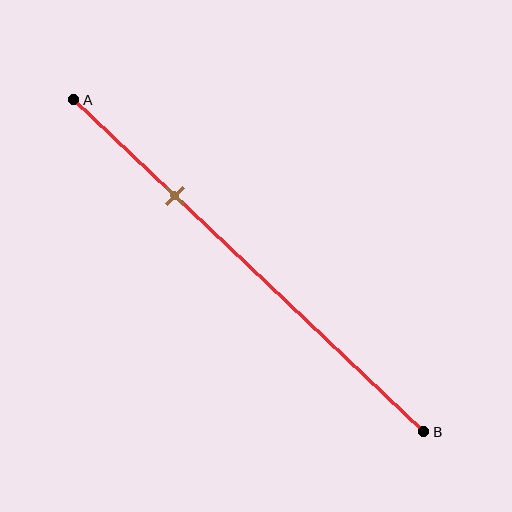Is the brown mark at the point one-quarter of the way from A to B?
No, the mark is at about 30% from A, not at the 25% one-quarter point.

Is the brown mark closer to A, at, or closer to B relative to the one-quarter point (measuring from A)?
The brown mark is closer to point B than the one-quarter point of segment AB.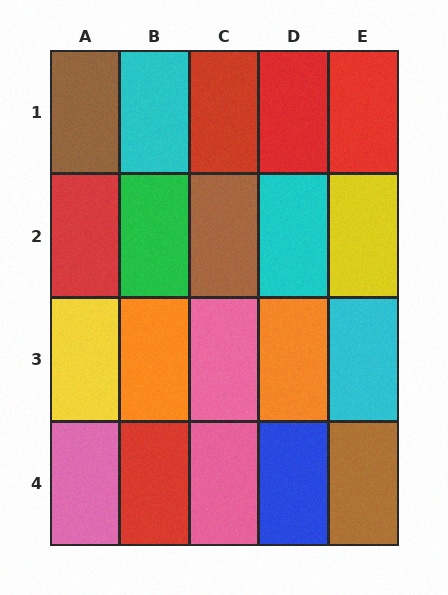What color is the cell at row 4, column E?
Brown.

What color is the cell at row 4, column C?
Pink.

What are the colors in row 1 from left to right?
Brown, cyan, red, red, red.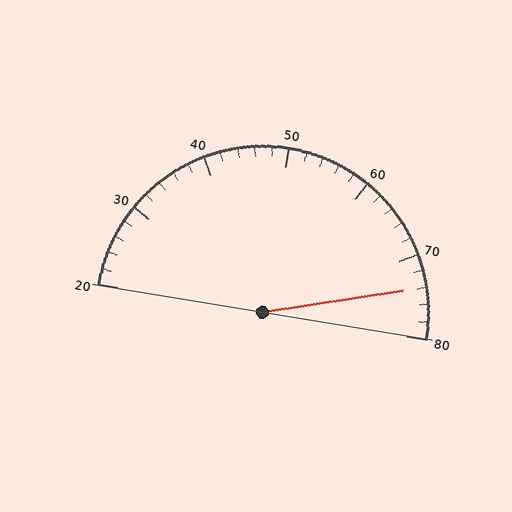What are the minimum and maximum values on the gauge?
The gauge ranges from 20 to 80.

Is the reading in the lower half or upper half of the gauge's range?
The reading is in the upper half of the range (20 to 80).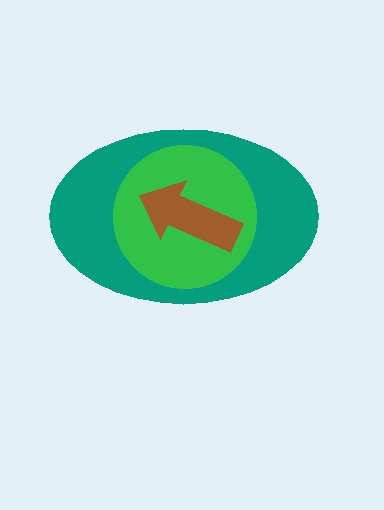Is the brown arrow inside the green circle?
Yes.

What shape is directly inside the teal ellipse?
The green circle.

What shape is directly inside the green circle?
The brown arrow.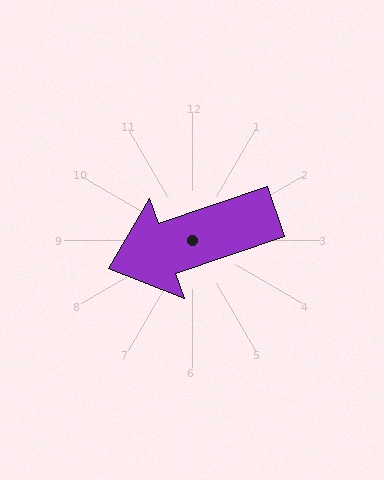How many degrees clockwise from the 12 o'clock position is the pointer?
Approximately 251 degrees.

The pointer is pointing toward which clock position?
Roughly 8 o'clock.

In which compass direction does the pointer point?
West.